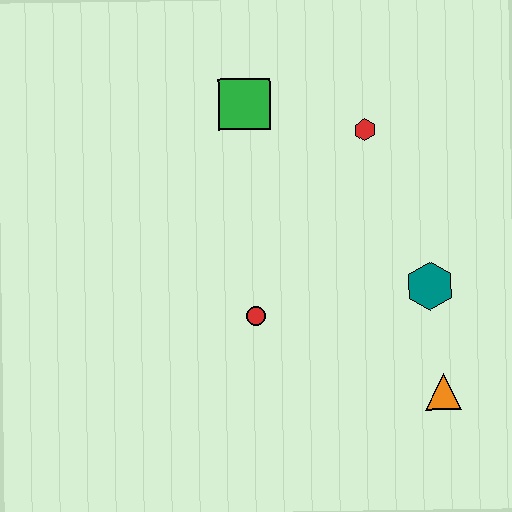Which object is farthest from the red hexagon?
The orange triangle is farthest from the red hexagon.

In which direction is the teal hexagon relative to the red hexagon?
The teal hexagon is below the red hexagon.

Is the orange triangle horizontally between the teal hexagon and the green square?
No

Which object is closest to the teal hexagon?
The orange triangle is closest to the teal hexagon.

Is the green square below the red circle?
No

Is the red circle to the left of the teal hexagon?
Yes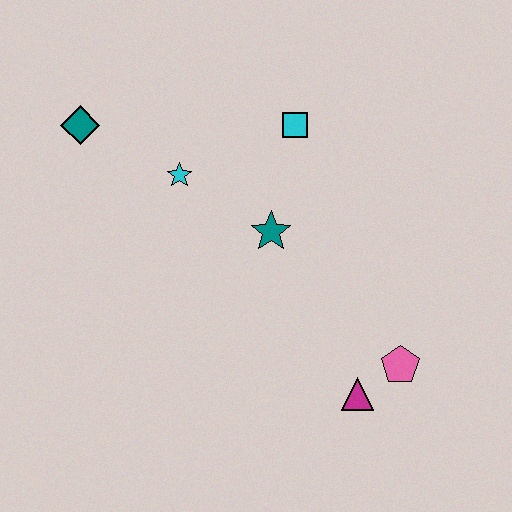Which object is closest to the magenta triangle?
The pink pentagon is closest to the magenta triangle.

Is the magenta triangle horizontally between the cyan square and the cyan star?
No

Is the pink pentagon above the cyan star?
No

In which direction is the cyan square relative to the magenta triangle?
The cyan square is above the magenta triangle.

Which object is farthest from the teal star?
The teal diamond is farthest from the teal star.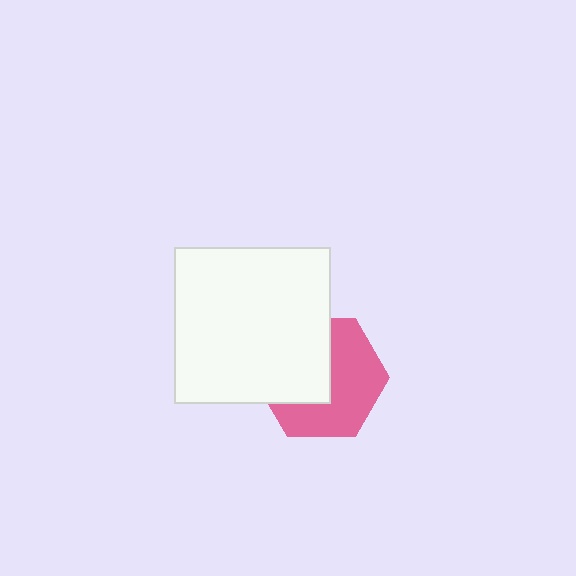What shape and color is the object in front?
The object in front is a white square.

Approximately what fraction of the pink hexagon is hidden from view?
Roughly 45% of the pink hexagon is hidden behind the white square.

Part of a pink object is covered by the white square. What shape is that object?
It is a hexagon.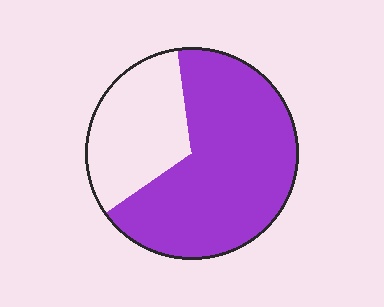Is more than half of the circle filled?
Yes.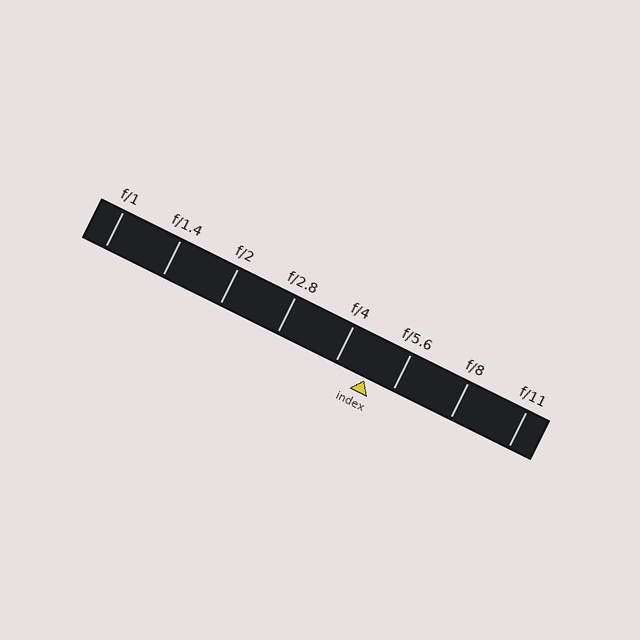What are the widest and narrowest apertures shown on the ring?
The widest aperture shown is f/1 and the narrowest is f/11.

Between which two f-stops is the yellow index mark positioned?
The index mark is between f/4 and f/5.6.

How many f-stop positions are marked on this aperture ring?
There are 8 f-stop positions marked.